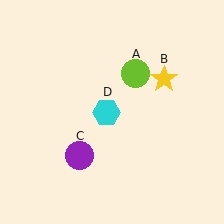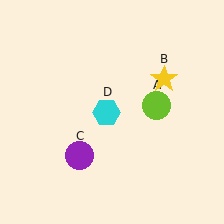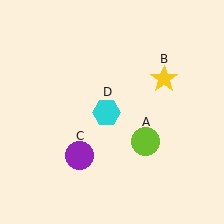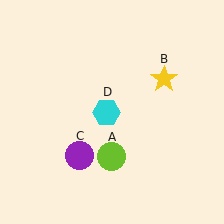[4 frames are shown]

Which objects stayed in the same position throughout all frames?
Yellow star (object B) and purple circle (object C) and cyan hexagon (object D) remained stationary.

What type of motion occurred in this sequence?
The lime circle (object A) rotated clockwise around the center of the scene.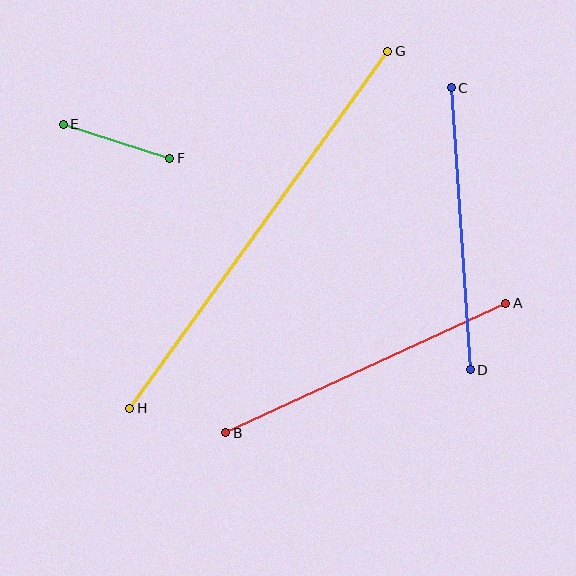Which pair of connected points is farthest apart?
Points G and H are farthest apart.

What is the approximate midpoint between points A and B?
The midpoint is at approximately (366, 368) pixels.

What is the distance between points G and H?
The distance is approximately 440 pixels.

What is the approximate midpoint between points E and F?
The midpoint is at approximately (116, 141) pixels.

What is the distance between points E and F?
The distance is approximately 112 pixels.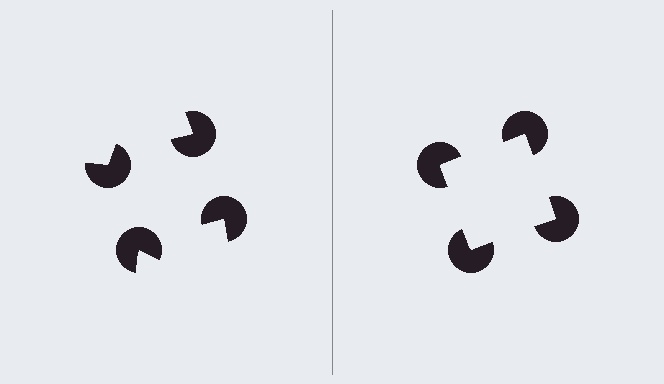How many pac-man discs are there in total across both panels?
8 — 4 on each side.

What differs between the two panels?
The pac-man discs are positioned identically on both sides; only the wedge orientations differ. On the right they align to a square; on the left they are misaligned.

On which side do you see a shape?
An illusory square appears on the right side. On the left side the wedge cuts are rotated, so no coherent shape forms.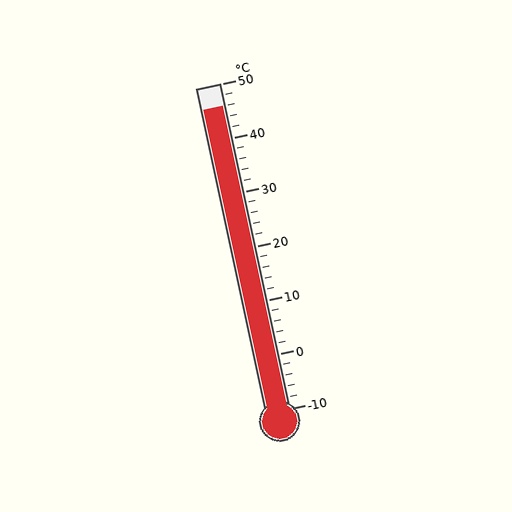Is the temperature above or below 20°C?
The temperature is above 20°C.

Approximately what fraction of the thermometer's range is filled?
The thermometer is filled to approximately 95% of its range.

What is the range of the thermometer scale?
The thermometer scale ranges from -10°C to 50°C.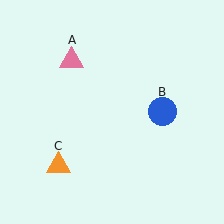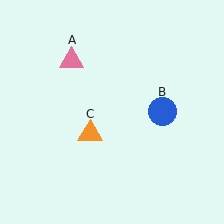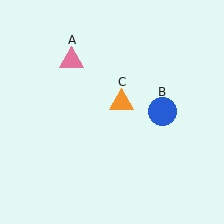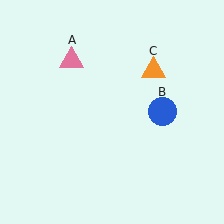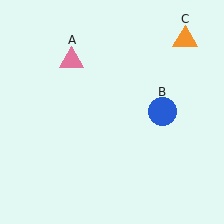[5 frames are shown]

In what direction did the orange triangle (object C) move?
The orange triangle (object C) moved up and to the right.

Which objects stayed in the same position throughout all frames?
Pink triangle (object A) and blue circle (object B) remained stationary.